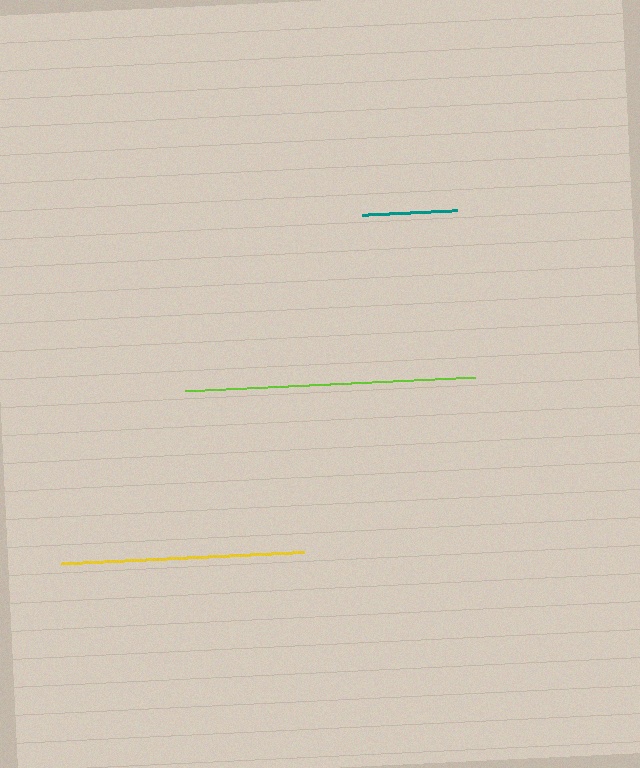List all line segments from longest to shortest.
From longest to shortest: lime, yellow, teal.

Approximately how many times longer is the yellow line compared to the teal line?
The yellow line is approximately 2.6 times the length of the teal line.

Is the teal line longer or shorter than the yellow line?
The yellow line is longer than the teal line.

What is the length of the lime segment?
The lime segment is approximately 290 pixels long.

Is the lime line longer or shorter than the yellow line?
The lime line is longer than the yellow line.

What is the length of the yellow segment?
The yellow segment is approximately 244 pixels long.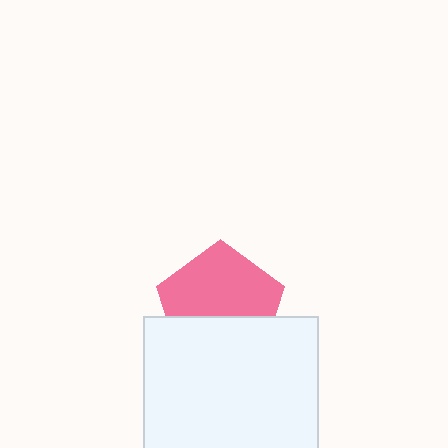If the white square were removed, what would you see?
You would see the complete pink pentagon.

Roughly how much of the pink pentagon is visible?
About half of it is visible (roughly 60%).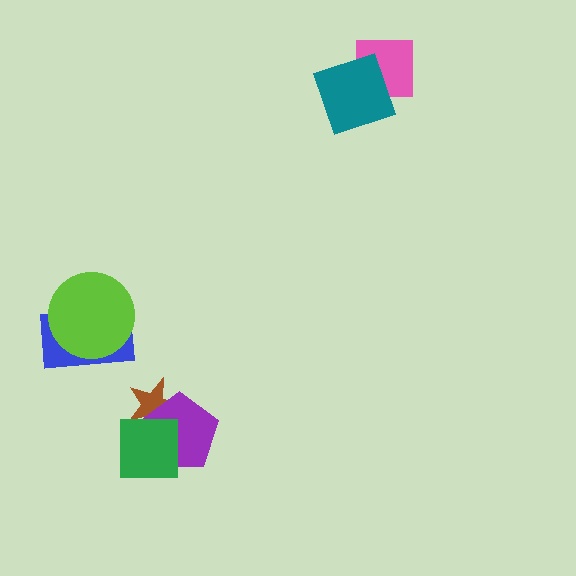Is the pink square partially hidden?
Yes, it is partially covered by another shape.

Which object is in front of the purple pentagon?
The green square is in front of the purple pentagon.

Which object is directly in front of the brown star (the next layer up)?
The purple pentagon is directly in front of the brown star.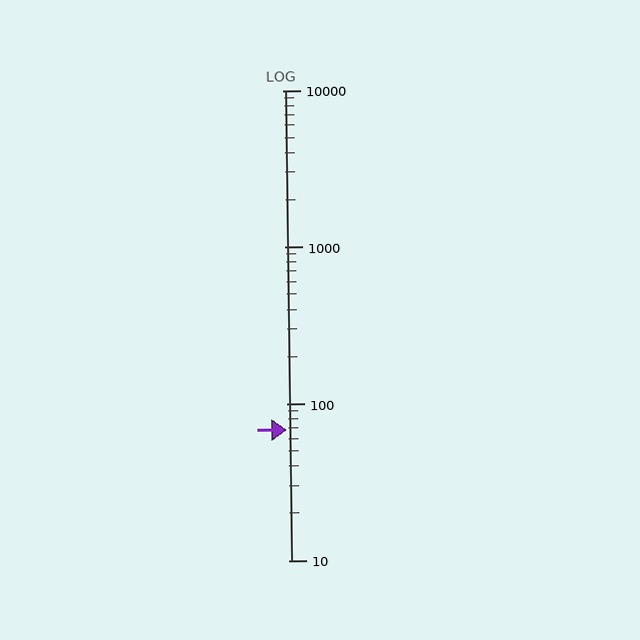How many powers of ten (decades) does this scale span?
The scale spans 3 decades, from 10 to 10000.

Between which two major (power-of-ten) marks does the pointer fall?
The pointer is between 10 and 100.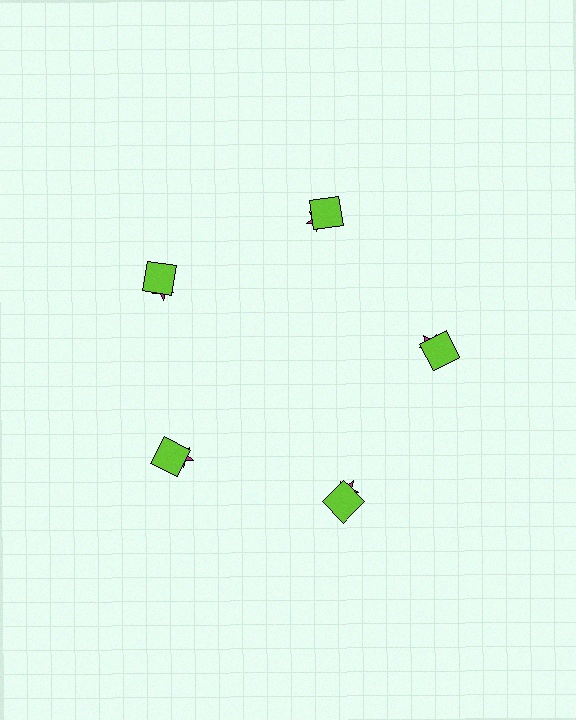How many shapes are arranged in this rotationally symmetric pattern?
There are 10 shapes, arranged in 5 groups of 2.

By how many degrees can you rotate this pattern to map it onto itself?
The pattern maps onto itself every 72 degrees of rotation.